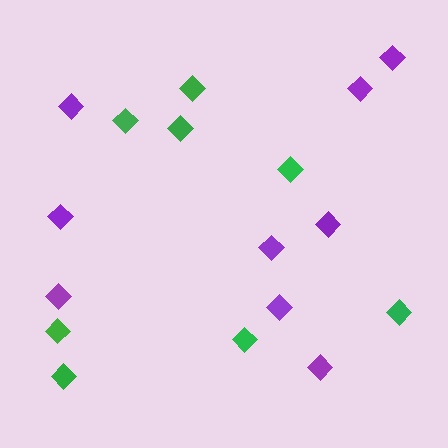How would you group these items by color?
There are 2 groups: one group of purple diamonds (9) and one group of green diamonds (8).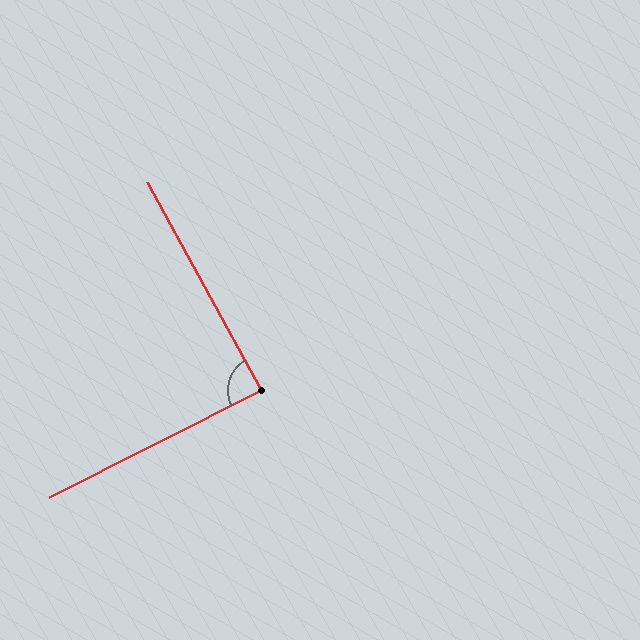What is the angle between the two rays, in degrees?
Approximately 88 degrees.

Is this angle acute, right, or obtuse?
It is approximately a right angle.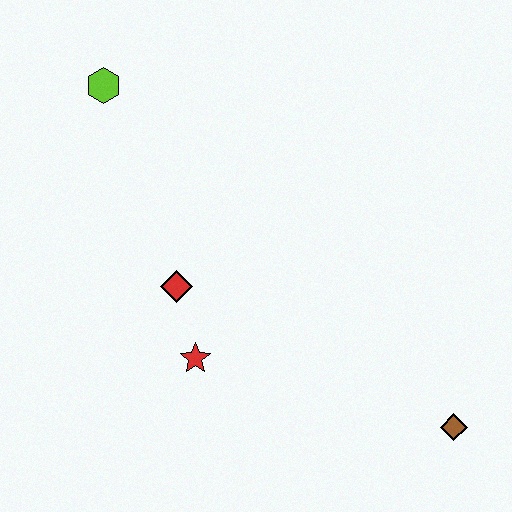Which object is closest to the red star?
The red diamond is closest to the red star.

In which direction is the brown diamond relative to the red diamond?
The brown diamond is to the right of the red diamond.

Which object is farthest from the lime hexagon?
The brown diamond is farthest from the lime hexagon.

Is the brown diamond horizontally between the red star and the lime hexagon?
No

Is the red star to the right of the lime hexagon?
Yes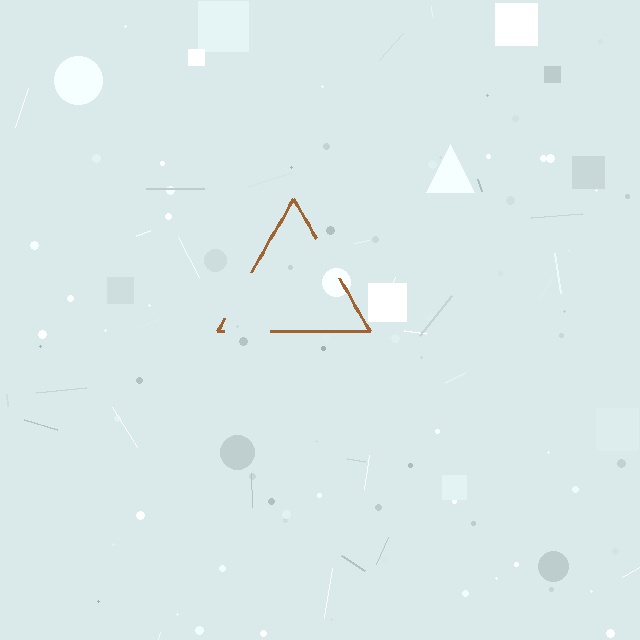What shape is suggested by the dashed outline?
The dashed outline suggests a triangle.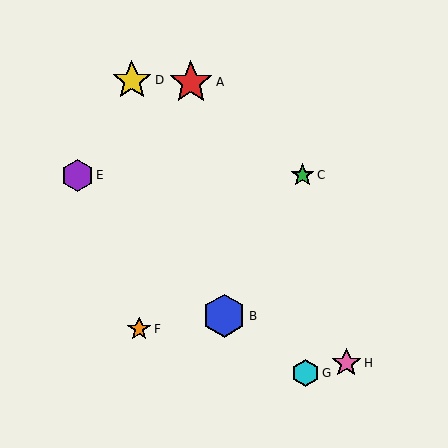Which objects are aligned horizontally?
Objects C, E are aligned horizontally.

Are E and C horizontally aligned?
Yes, both are at y≈175.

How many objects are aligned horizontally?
2 objects (C, E) are aligned horizontally.